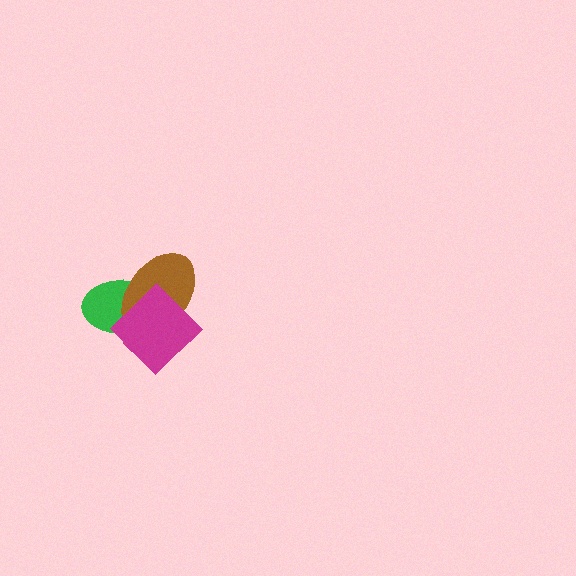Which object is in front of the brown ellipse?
The magenta diamond is in front of the brown ellipse.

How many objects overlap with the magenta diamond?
2 objects overlap with the magenta diamond.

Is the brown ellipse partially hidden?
Yes, it is partially covered by another shape.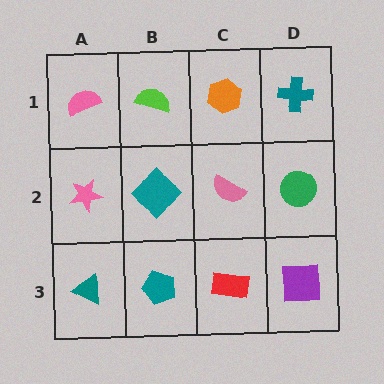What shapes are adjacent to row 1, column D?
A green circle (row 2, column D), an orange hexagon (row 1, column C).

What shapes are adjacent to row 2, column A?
A pink semicircle (row 1, column A), a teal triangle (row 3, column A), a teal diamond (row 2, column B).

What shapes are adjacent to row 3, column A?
A pink star (row 2, column A), a teal pentagon (row 3, column B).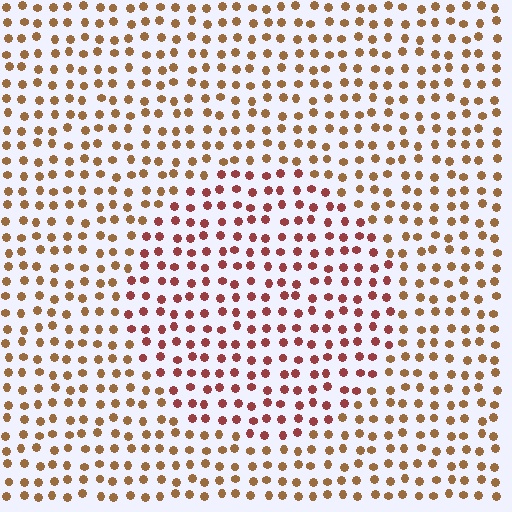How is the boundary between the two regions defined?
The boundary is defined purely by a slight shift in hue (about 33 degrees). Spacing, size, and orientation are identical on both sides.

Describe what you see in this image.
The image is filled with small brown elements in a uniform arrangement. A circle-shaped region is visible where the elements are tinted to a slightly different hue, forming a subtle color boundary.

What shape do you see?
I see a circle.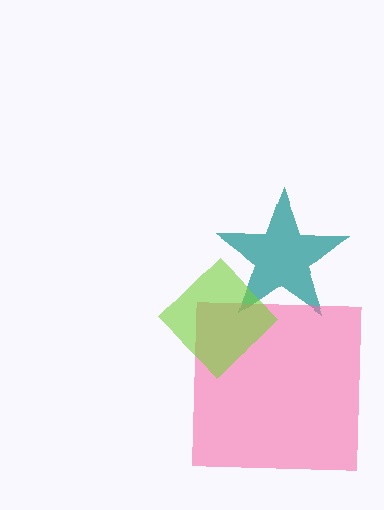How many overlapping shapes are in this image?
There are 3 overlapping shapes in the image.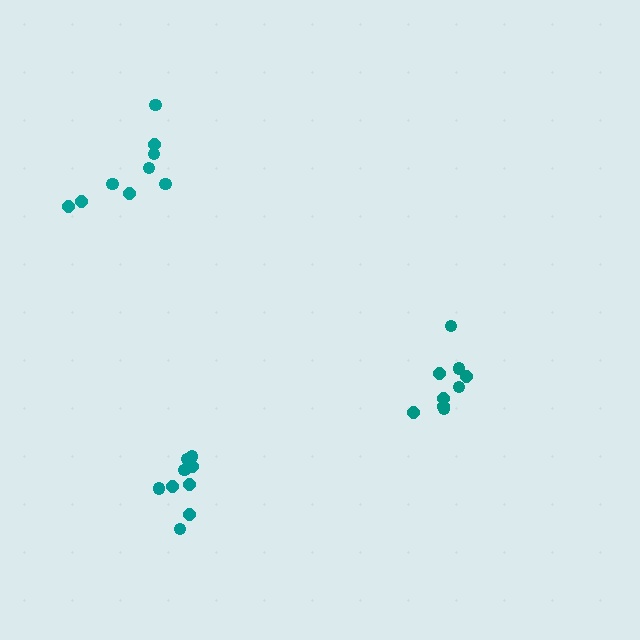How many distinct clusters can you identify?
There are 3 distinct clusters.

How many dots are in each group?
Group 1: 9 dots, Group 2: 9 dots, Group 3: 9 dots (27 total).